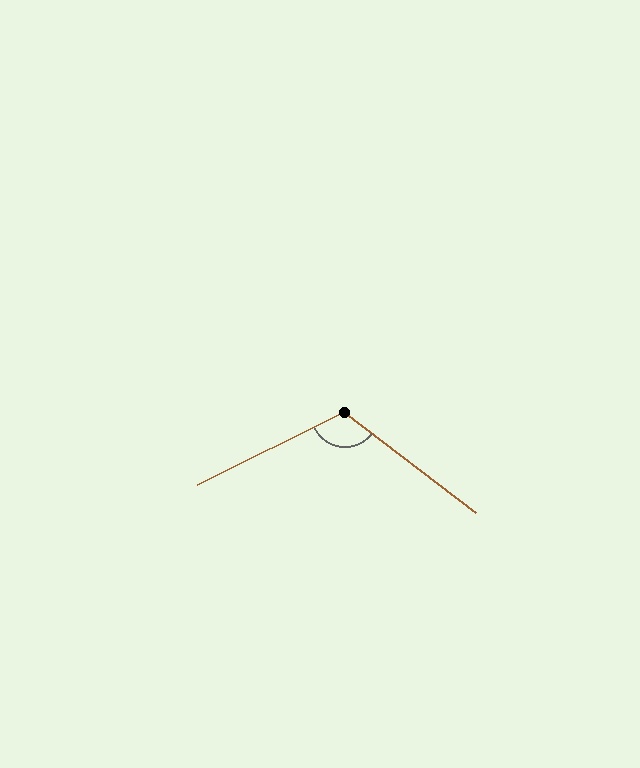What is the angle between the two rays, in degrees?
Approximately 117 degrees.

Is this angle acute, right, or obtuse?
It is obtuse.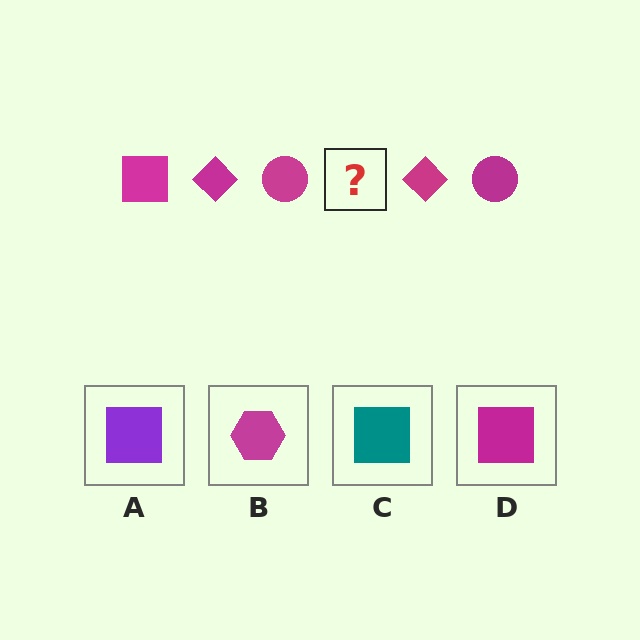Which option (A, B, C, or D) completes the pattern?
D.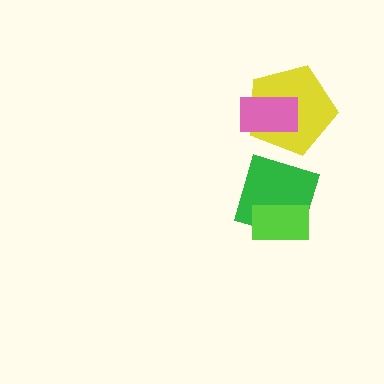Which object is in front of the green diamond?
The lime rectangle is in front of the green diamond.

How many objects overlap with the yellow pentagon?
1 object overlaps with the yellow pentagon.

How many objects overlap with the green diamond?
1 object overlaps with the green diamond.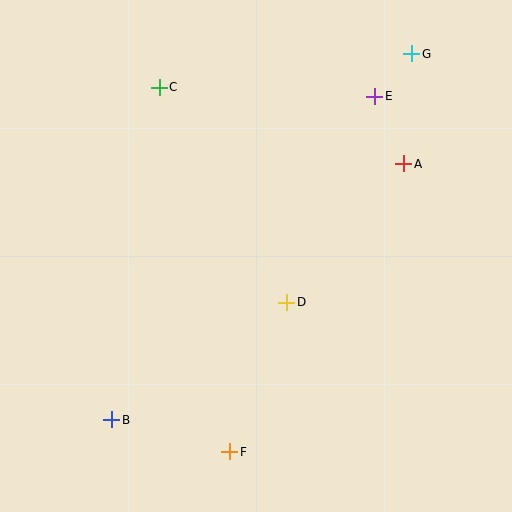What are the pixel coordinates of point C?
Point C is at (159, 87).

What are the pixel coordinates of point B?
Point B is at (112, 420).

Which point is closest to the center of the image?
Point D at (287, 302) is closest to the center.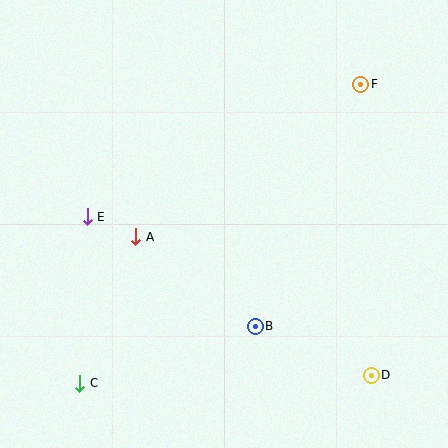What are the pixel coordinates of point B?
Point B is at (255, 326).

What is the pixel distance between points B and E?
The distance between B and E is 201 pixels.